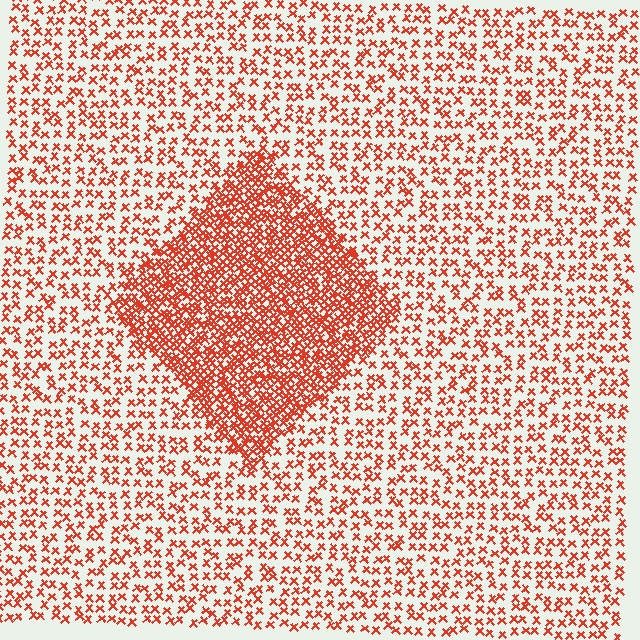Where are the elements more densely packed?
The elements are more densely packed inside the diamond boundary.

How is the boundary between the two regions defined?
The boundary is defined by a change in element density (approximately 2.5x ratio). All elements are the same color, size, and shape.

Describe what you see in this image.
The image contains small red elements arranged at two different densities. A diamond-shaped region is visible where the elements are more densely packed than the surrounding area.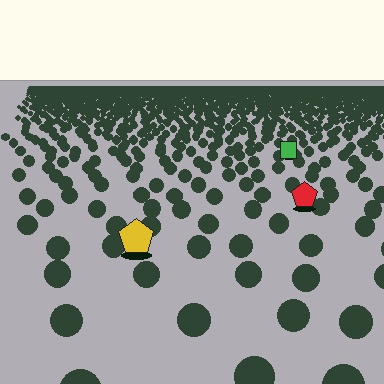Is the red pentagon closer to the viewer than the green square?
Yes. The red pentagon is closer — you can tell from the texture gradient: the ground texture is coarser near it.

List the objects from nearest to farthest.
From nearest to farthest: the yellow pentagon, the red pentagon, the green square.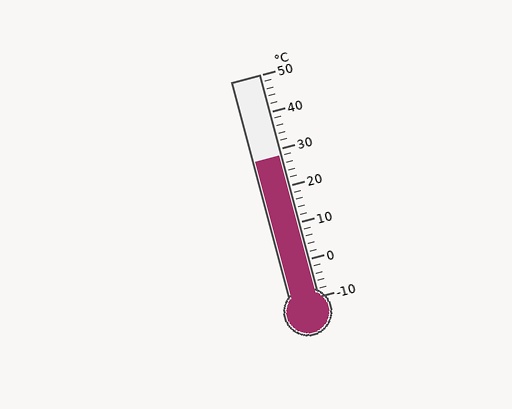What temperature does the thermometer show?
The thermometer shows approximately 28°C.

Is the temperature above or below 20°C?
The temperature is above 20°C.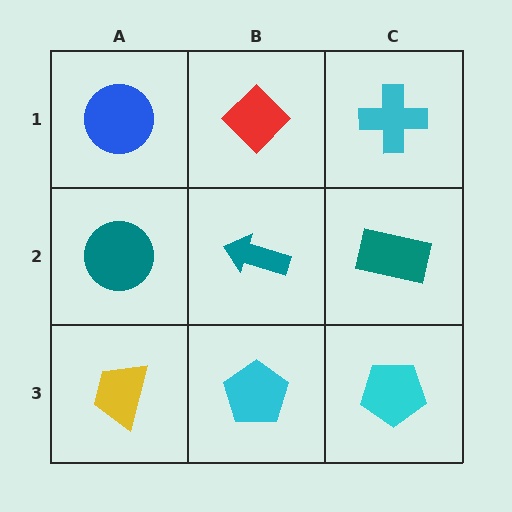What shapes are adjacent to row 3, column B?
A teal arrow (row 2, column B), a yellow trapezoid (row 3, column A), a cyan pentagon (row 3, column C).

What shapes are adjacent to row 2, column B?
A red diamond (row 1, column B), a cyan pentagon (row 3, column B), a teal circle (row 2, column A), a teal rectangle (row 2, column C).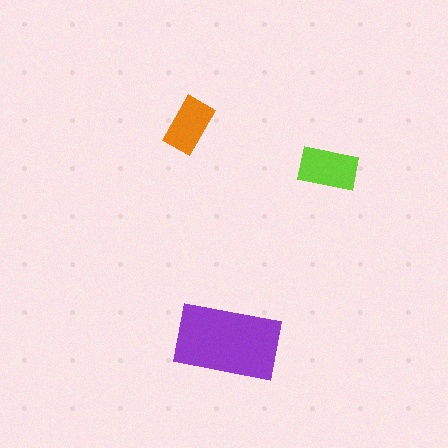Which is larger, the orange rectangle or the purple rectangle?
The purple one.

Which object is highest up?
The orange rectangle is topmost.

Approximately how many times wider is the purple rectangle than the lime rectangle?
About 2 times wider.